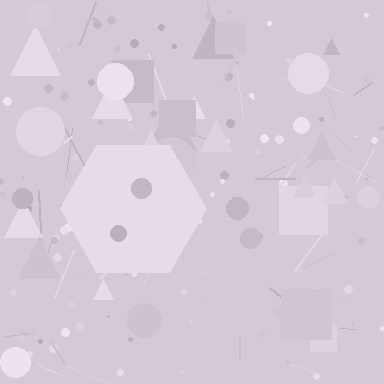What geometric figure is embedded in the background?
A hexagon is embedded in the background.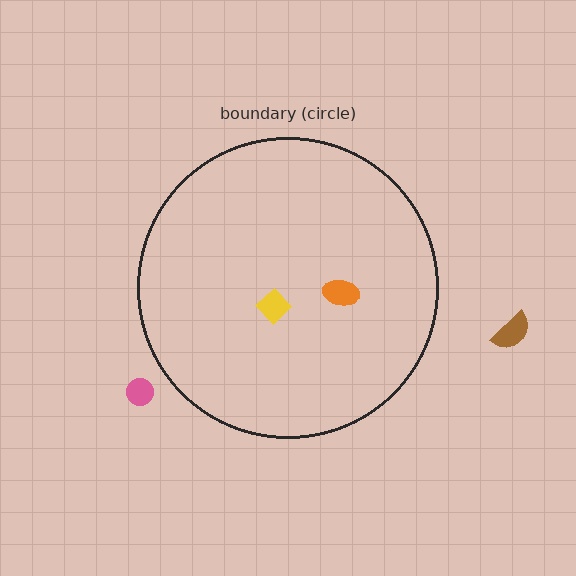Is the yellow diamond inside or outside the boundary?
Inside.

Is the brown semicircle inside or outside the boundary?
Outside.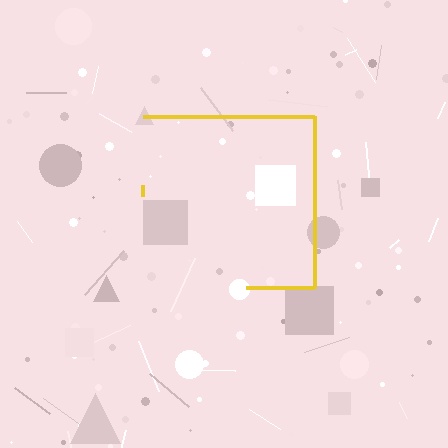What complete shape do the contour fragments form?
The contour fragments form a square.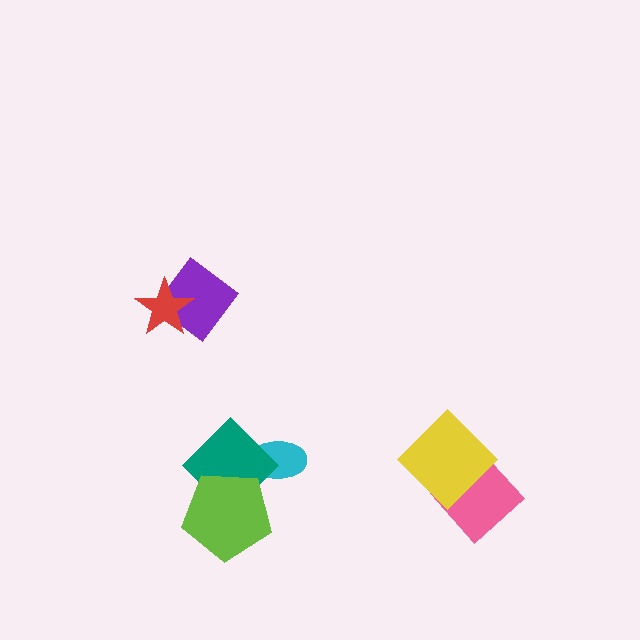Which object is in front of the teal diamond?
The lime pentagon is in front of the teal diamond.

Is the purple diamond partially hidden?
Yes, it is partially covered by another shape.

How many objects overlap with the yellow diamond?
1 object overlaps with the yellow diamond.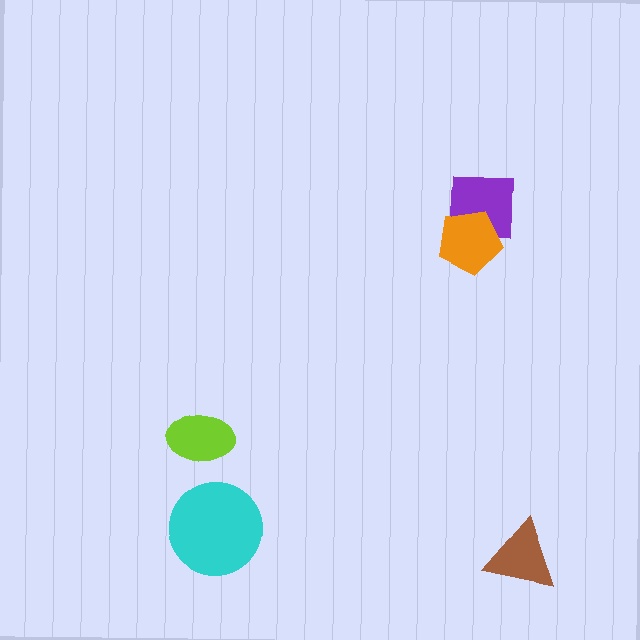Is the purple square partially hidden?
Yes, it is partially covered by another shape.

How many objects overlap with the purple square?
1 object overlaps with the purple square.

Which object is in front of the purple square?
The orange pentagon is in front of the purple square.